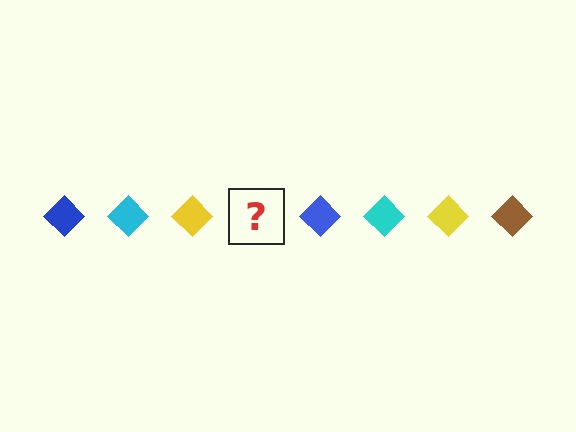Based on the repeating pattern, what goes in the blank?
The blank should be a brown diamond.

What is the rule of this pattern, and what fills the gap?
The rule is that the pattern cycles through blue, cyan, yellow, brown diamonds. The gap should be filled with a brown diamond.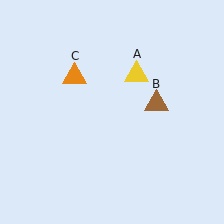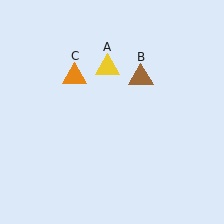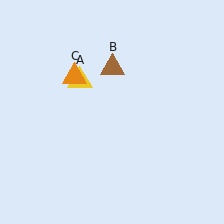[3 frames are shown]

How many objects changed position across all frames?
2 objects changed position: yellow triangle (object A), brown triangle (object B).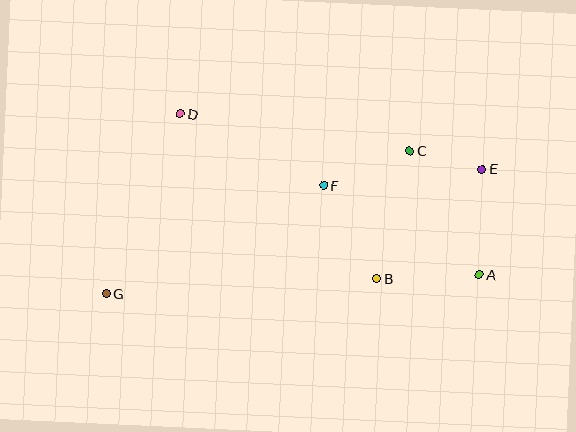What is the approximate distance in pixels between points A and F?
The distance between A and F is approximately 179 pixels.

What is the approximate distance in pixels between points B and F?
The distance between B and F is approximately 107 pixels.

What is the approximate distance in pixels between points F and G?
The distance between F and G is approximately 243 pixels.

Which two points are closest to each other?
Points C and E are closest to each other.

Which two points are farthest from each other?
Points E and G are farthest from each other.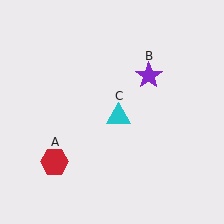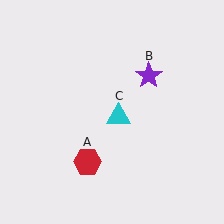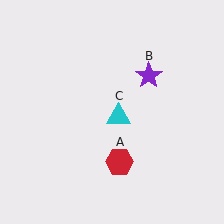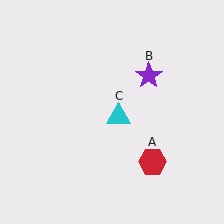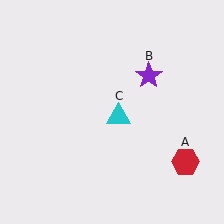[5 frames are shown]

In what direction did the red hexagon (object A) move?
The red hexagon (object A) moved right.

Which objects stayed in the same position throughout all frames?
Purple star (object B) and cyan triangle (object C) remained stationary.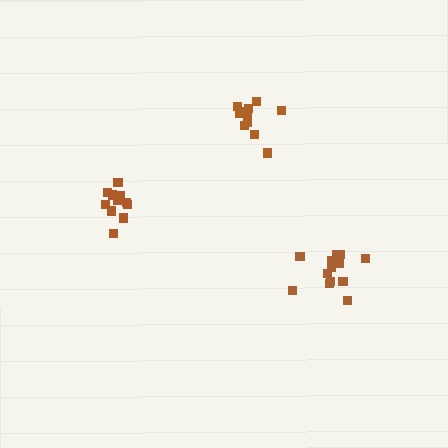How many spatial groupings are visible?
There are 3 spatial groupings.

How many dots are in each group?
Group 1: 12 dots, Group 2: 13 dots, Group 3: 11 dots (36 total).